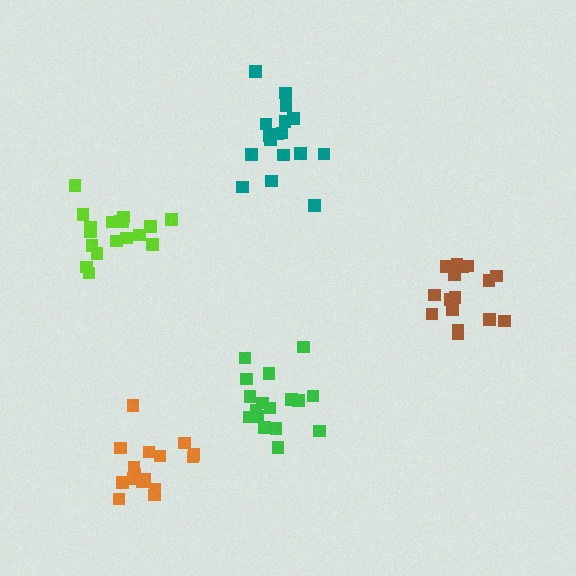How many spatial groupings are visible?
There are 5 spatial groupings.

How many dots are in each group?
Group 1: 18 dots, Group 2: 17 dots, Group 3: 16 dots, Group 4: 17 dots, Group 5: 16 dots (84 total).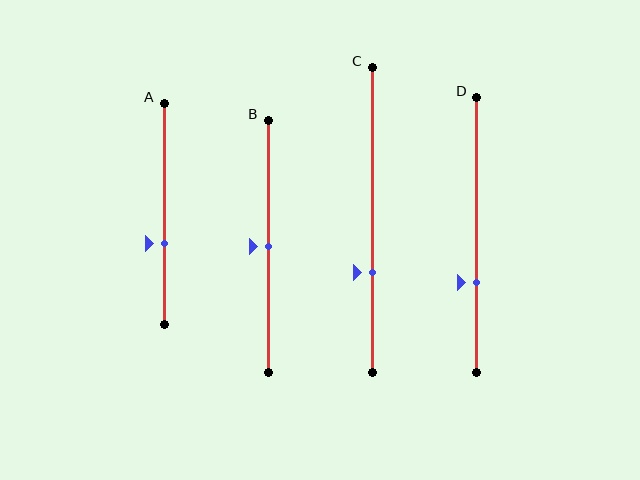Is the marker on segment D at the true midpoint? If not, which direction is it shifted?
No, the marker on segment D is shifted downward by about 17% of the segment length.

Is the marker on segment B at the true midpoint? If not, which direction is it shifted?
Yes, the marker on segment B is at the true midpoint.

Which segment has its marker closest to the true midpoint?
Segment B has its marker closest to the true midpoint.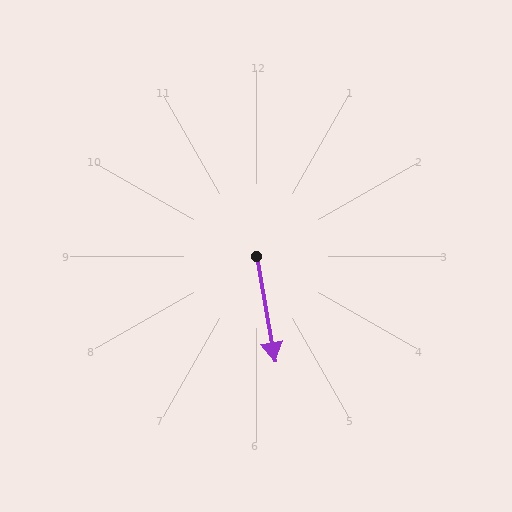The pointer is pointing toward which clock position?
Roughly 6 o'clock.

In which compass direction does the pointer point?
South.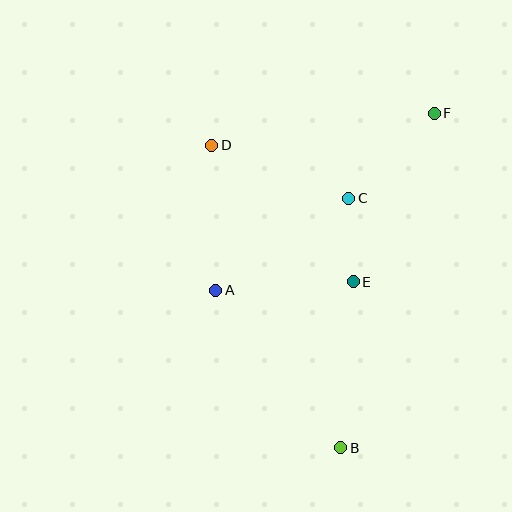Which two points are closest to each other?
Points C and E are closest to each other.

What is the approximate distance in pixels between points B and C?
The distance between B and C is approximately 250 pixels.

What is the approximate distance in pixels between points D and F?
The distance between D and F is approximately 225 pixels.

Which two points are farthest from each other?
Points B and F are farthest from each other.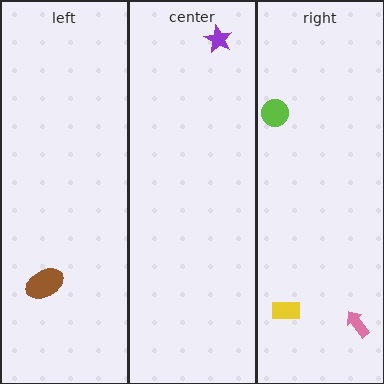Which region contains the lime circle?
The right region.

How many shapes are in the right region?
3.